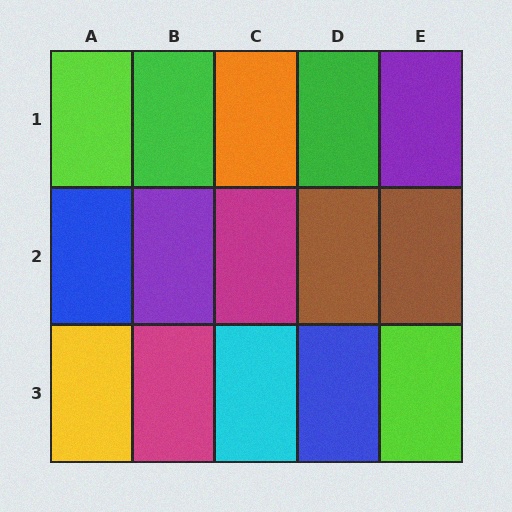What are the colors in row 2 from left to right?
Blue, purple, magenta, brown, brown.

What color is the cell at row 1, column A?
Lime.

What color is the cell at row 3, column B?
Magenta.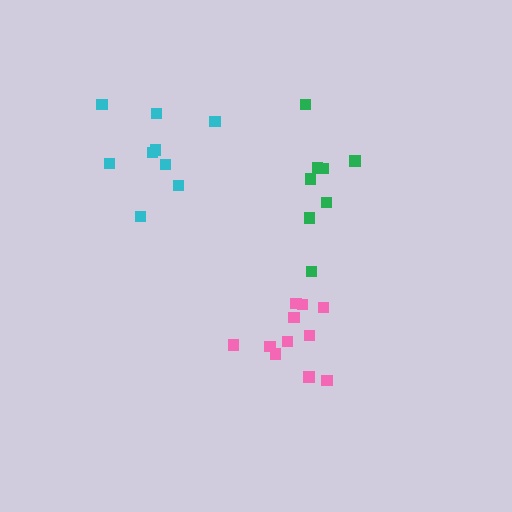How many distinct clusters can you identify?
There are 3 distinct clusters.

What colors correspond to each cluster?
The clusters are colored: cyan, pink, green.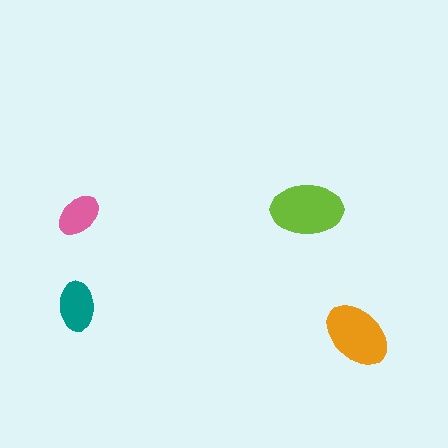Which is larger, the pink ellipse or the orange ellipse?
The orange one.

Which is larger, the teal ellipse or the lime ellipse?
The lime one.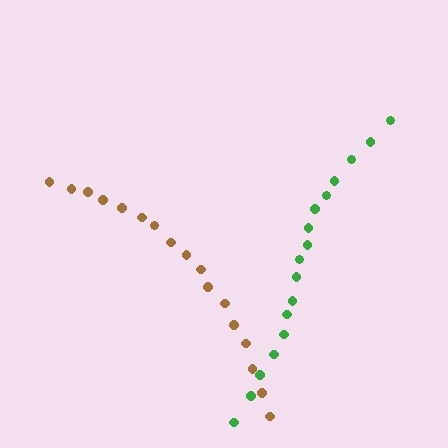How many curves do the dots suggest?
There are 2 distinct paths.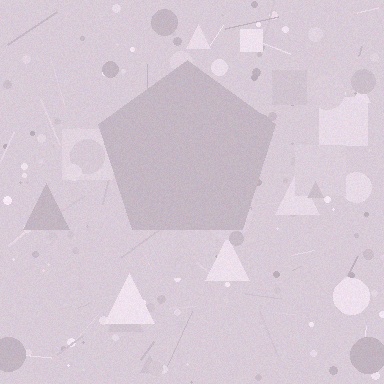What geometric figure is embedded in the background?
A pentagon is embedded in the background.